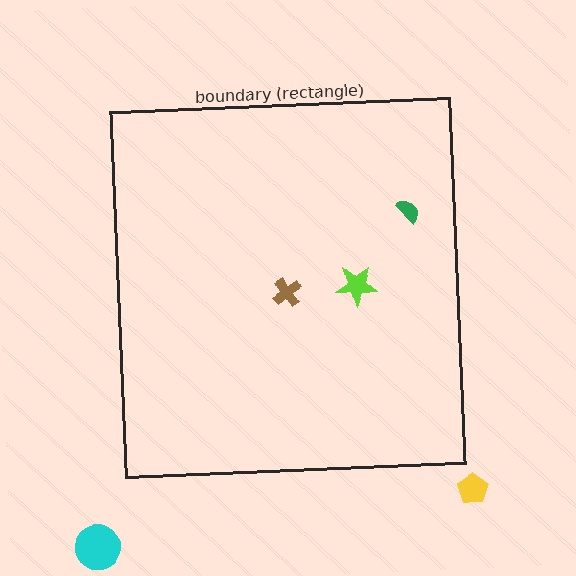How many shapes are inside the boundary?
3 inside, 2 outside.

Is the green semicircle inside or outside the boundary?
Inside.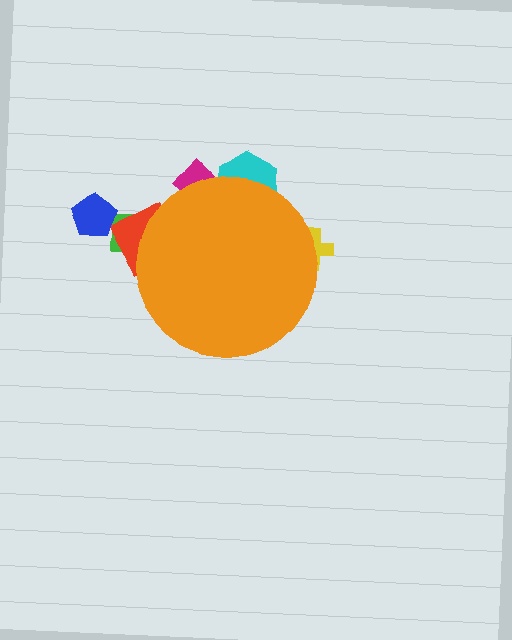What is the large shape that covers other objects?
An orange circle.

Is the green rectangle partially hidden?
Yes, the green rectangle is partially hidden behind the orange circle.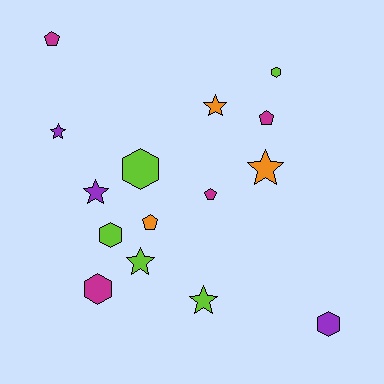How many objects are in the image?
There are 15 objects.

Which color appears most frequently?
Lime, with 5 objects.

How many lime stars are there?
There are 2 lime stars.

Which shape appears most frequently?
Star, with 6 objects.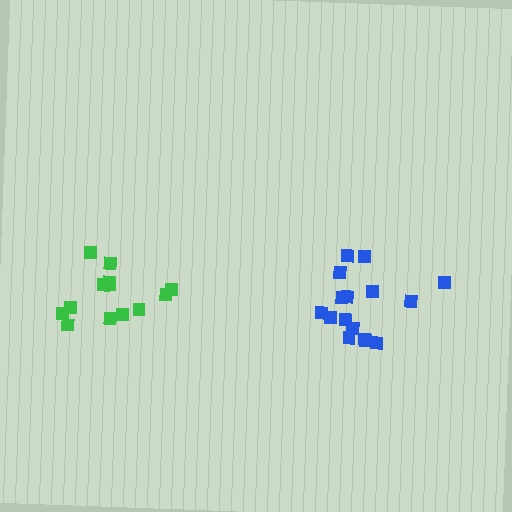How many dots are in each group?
Group 1: 16 dots, Group 2: 13 dots (29 total).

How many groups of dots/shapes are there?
There are 2 groups.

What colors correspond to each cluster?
The clusters are colored: blue, green.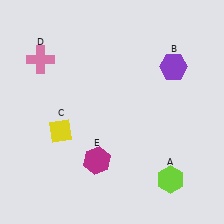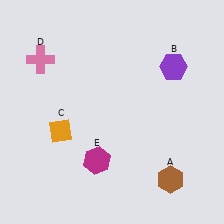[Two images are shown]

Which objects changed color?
A changed from lime to brown. C changed from yellow to orange.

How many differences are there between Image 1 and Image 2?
There are 2 differences between the two images.